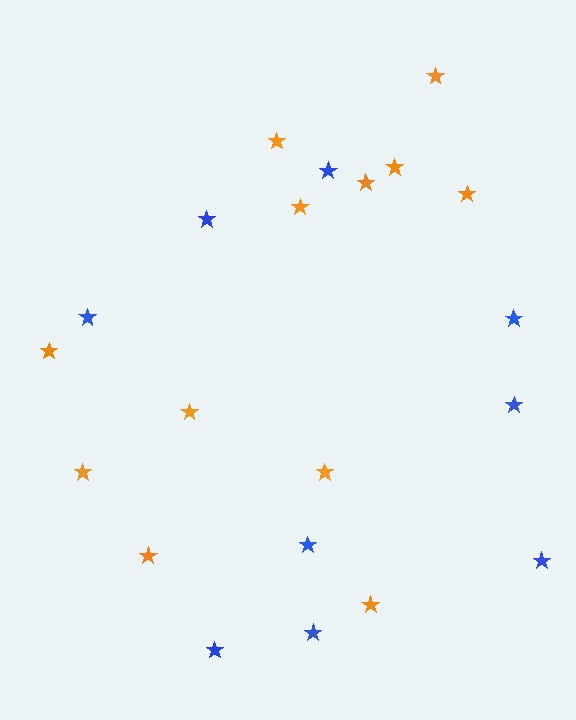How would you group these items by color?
There are 2 groups: one group of orange stars (12) and one group of blue stars (9).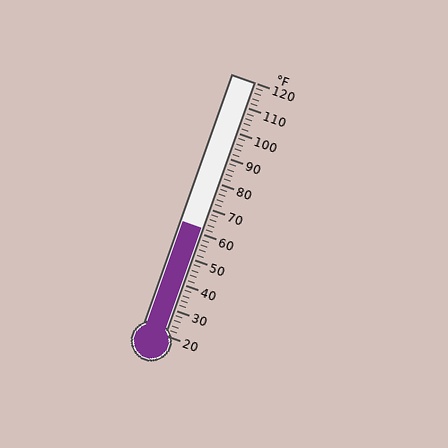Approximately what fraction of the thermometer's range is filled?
The thermometer is filled to approximately 40% of its range.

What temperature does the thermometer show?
The thermometer shows approximately 62°F.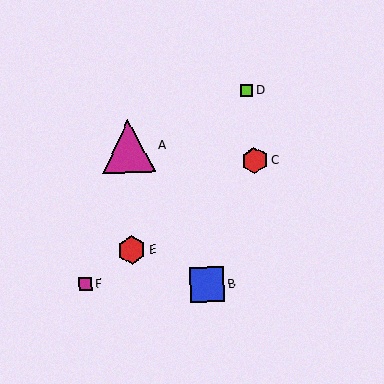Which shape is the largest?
The magenta triangle (labeled A) is the largest.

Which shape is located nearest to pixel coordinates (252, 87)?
The lime square (labeled D) at (247, 90) is nearest to that location.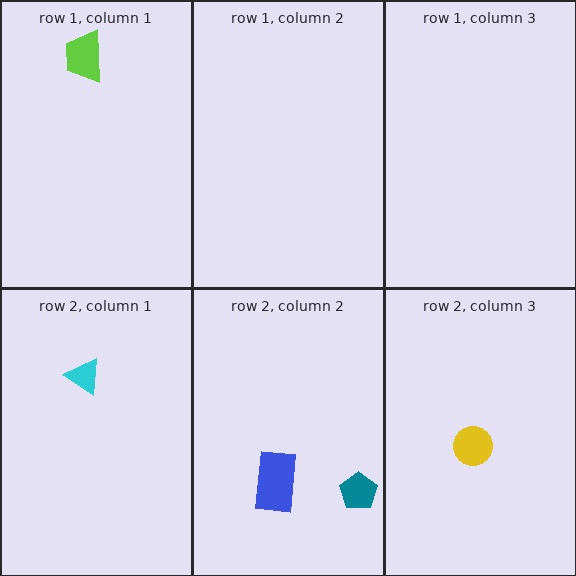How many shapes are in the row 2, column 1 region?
1.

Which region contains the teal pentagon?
The row 2, column 2 region.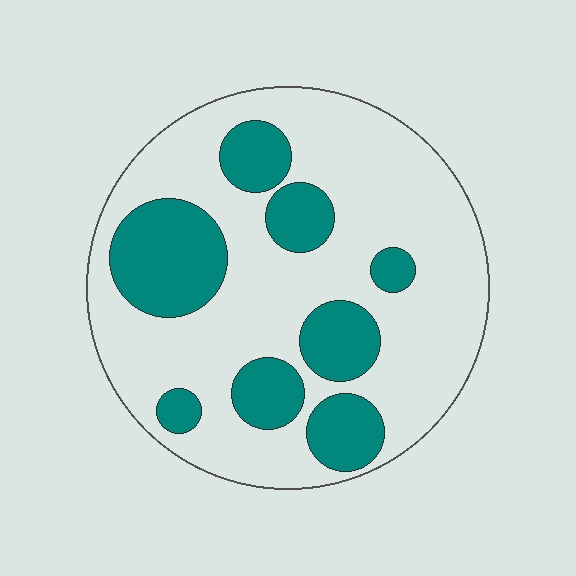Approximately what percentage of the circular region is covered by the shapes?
Approximately 30%.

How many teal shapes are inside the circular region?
8.